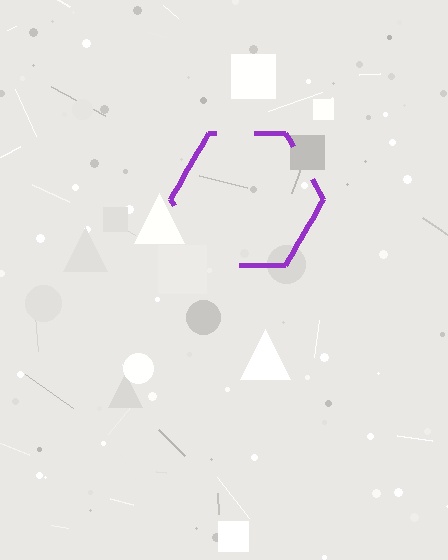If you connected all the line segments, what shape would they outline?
They would outline a hexagon.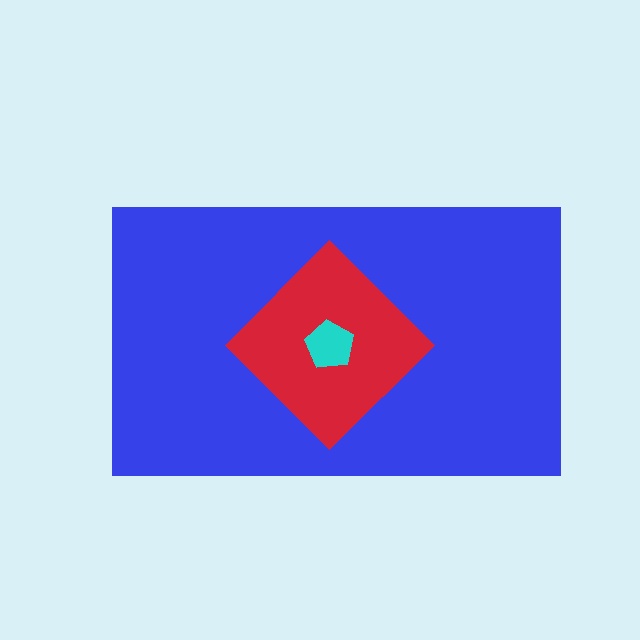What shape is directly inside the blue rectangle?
The red diamond.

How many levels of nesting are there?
3.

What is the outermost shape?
The blue rectangle.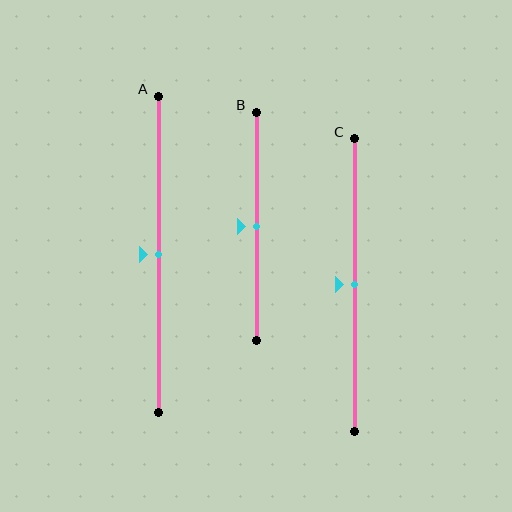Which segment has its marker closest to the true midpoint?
Segment A has its marker closest to the true midpoint.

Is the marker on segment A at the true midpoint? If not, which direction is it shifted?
Yes, the marker on segment A is at the true midpoint.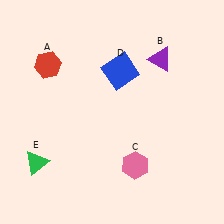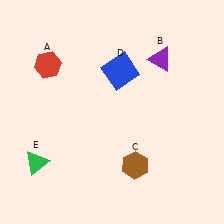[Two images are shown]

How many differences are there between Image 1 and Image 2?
There is 1 difference between the two images.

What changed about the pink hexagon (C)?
In Image 1, C is pink. In Image 2, it changed to brown.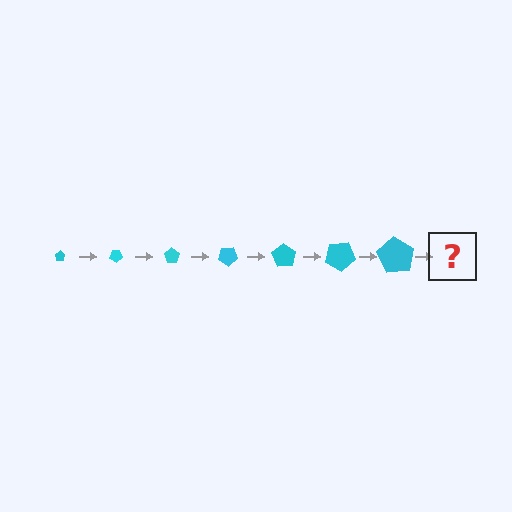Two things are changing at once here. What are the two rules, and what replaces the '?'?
The two rules are that the pentagon grows larger each step and it rotates 35 degrees each step. The '?' should be a pentagon, larger than the previous one and rotated 245 degrees from the start.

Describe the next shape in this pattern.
It should be a pentagon, larger than the previous one and rotated 245 degrees from the start.